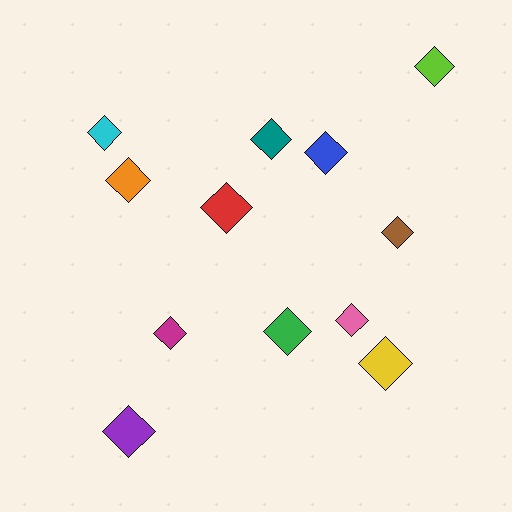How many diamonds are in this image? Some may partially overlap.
There are 12 diamonds.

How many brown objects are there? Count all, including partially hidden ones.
There is 1 brown object.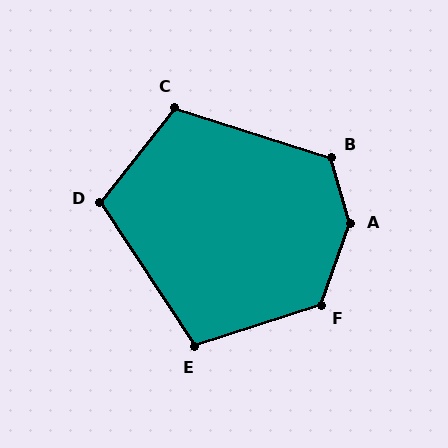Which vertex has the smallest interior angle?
E, at approximately 105 degrees.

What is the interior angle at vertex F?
Approximately 128 degrees (obtuse).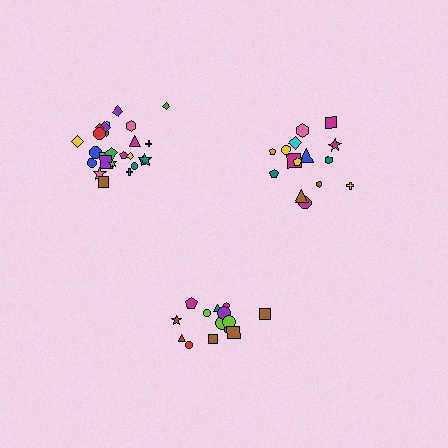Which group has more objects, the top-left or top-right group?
The top-left group.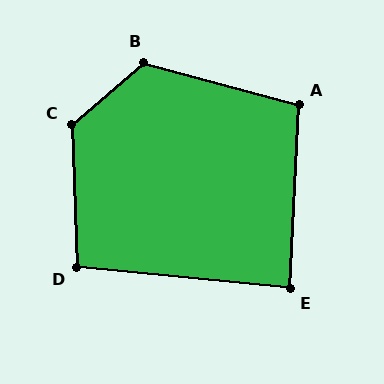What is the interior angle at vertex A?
Approximately 102 degrees (obtuse).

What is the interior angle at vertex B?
Approximately 124 degrees (obtuse).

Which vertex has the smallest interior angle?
E, at approximately 87 degrees.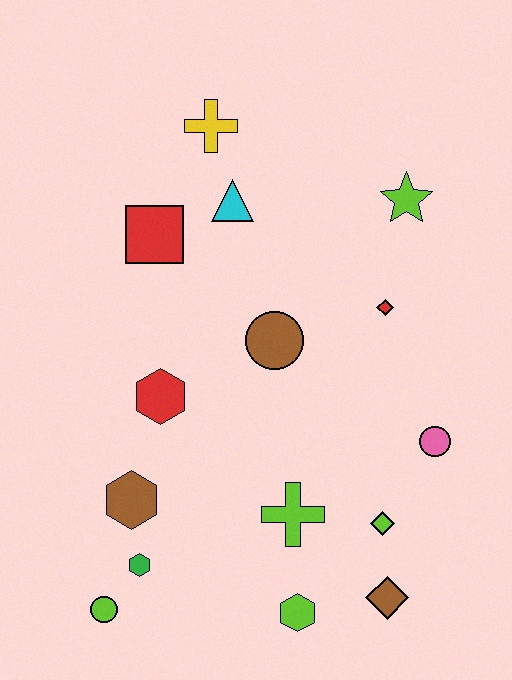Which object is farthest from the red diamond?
The lime circle is farthest from the red diamond.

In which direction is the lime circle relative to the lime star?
The lime circle is below the lime star.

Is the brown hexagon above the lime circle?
Yes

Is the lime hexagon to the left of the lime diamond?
Yes